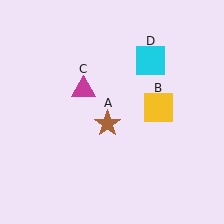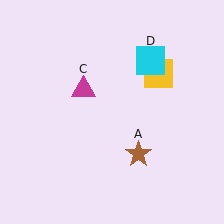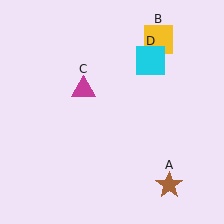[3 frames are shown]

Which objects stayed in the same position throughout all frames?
Magenta triangle (object C) and cyan square (object D) remained stationary.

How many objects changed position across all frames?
2 objects changed position: brown star (object A), yellow square (object B).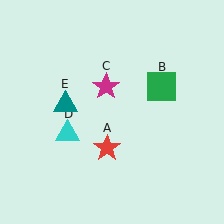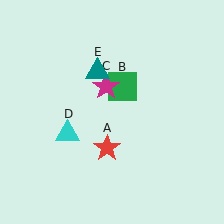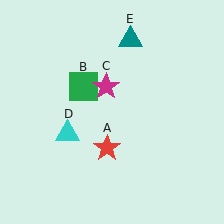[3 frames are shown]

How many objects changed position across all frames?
2 objects changed position: green square (object B), teal triangle (object E).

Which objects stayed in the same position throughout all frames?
Red star (object A) and magenta star (object C) and cyan triangle (object D) remained stationary.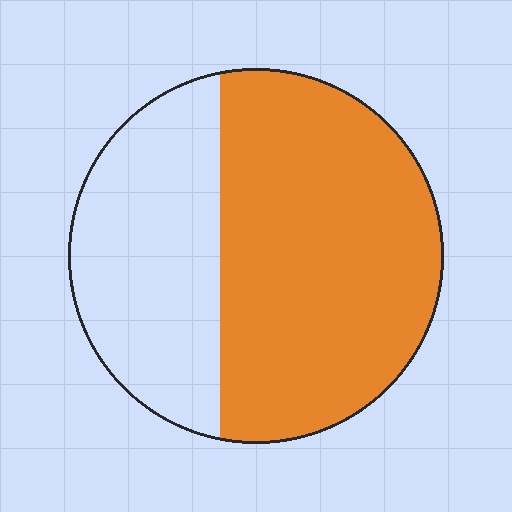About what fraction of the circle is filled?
About five eighths (5/8).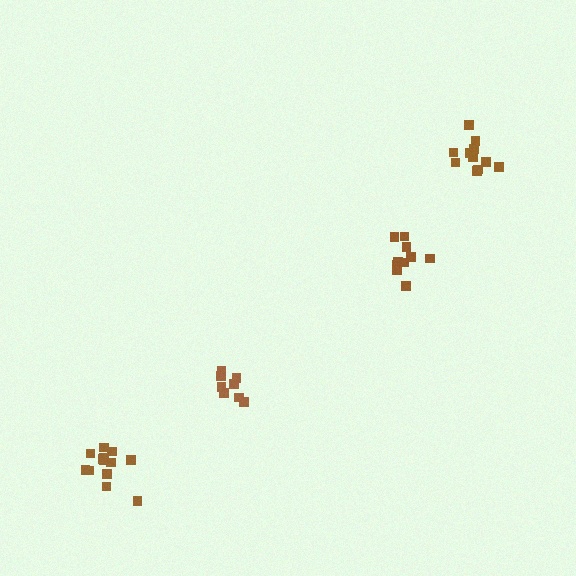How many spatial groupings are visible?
There are 4 spatial groupings.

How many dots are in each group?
Group 1: 10 dots, Group 2: 8 dots, Group 3: 12 dots, Group 4: 13 dots (43 total).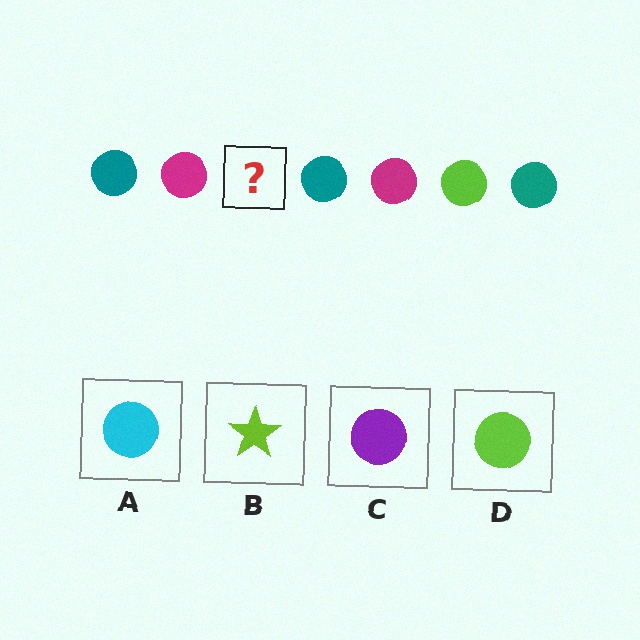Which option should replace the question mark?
Option D.